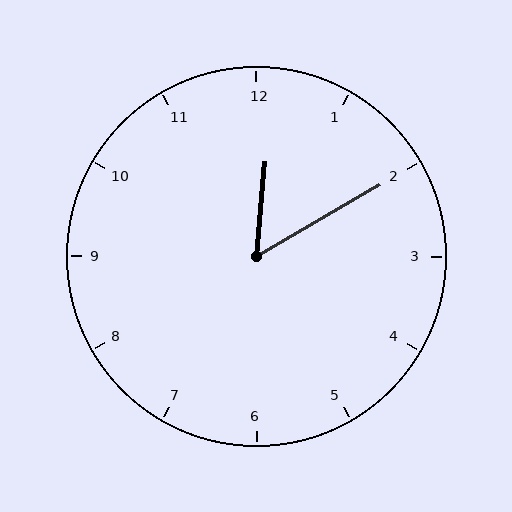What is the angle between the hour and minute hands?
Approximately 55 degrees.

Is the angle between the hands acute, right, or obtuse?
It is acute.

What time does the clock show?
12:10.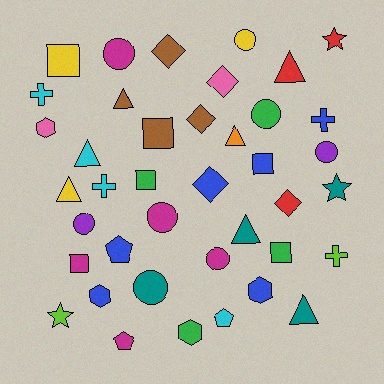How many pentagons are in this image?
There are 3 pentagons.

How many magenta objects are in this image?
There are 5 magenta objects.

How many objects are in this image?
There are 40 objects.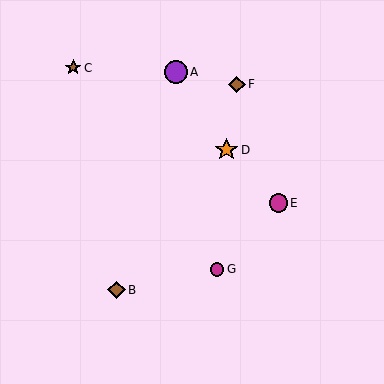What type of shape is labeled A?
Shape A is a purple circle.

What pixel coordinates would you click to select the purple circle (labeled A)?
Click at (176, 72) to select the purple circle A.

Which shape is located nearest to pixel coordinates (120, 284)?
The brown diamond (labeled B) at (116, 290) is nearest to that location.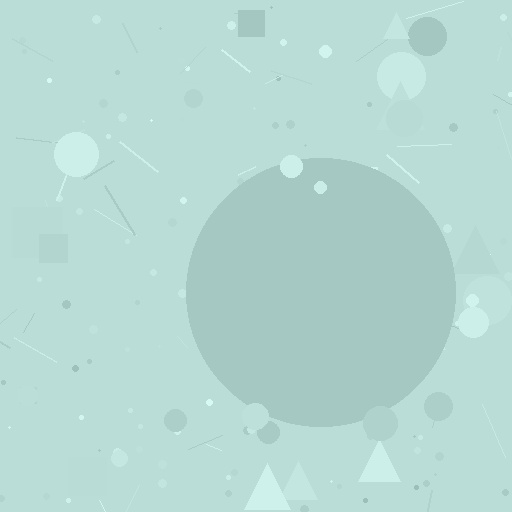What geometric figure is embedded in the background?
A circle is embedded in the background.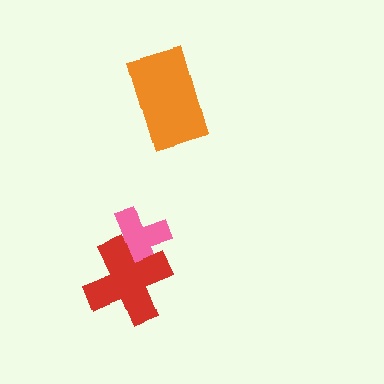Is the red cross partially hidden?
No, no other shape covers it.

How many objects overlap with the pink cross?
1 object overlaps with the pink cross.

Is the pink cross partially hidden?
Yes, it is partially covered by another shape.